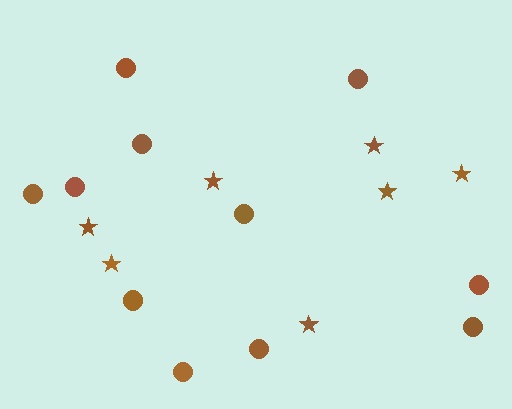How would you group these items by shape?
There are 2 groups: one group of stars (7) and one group of circles (11).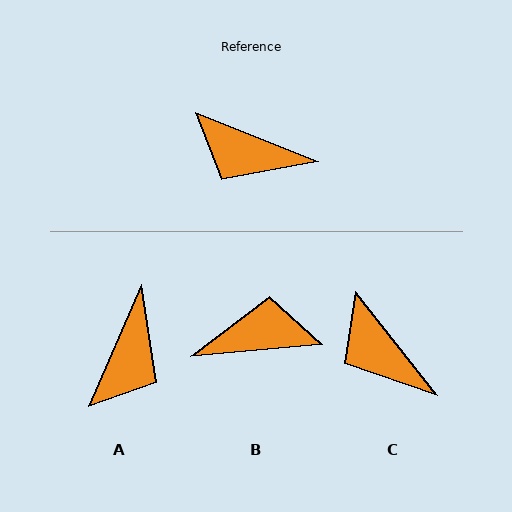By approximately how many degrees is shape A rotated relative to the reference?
Approximately 88 degrees counter-clockwise.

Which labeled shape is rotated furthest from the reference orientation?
B, about 153 degrees away.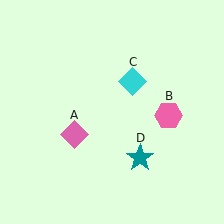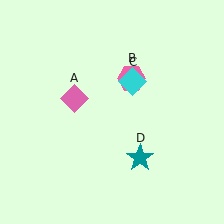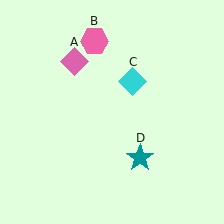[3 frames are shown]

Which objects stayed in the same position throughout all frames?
Cyan diamond (object C) and teal star (object D) remained stationary.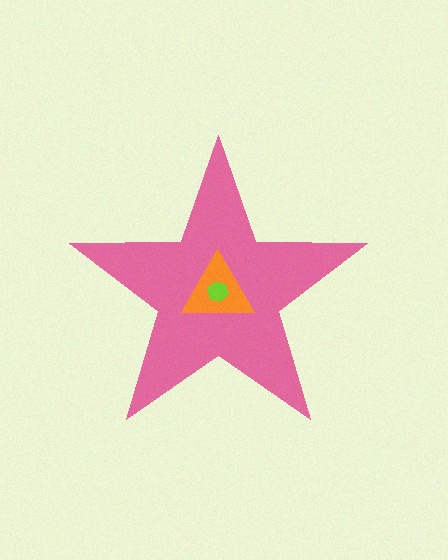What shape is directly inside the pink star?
The orange triangle.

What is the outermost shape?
The pink star.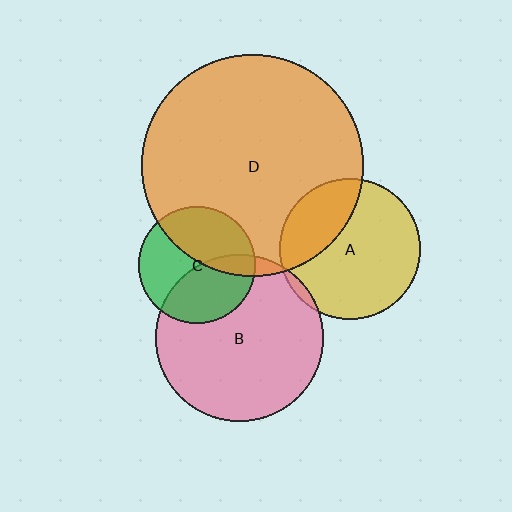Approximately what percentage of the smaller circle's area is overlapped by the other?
Approximately 40%.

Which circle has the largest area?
Circle D (orange).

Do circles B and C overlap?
Yes.